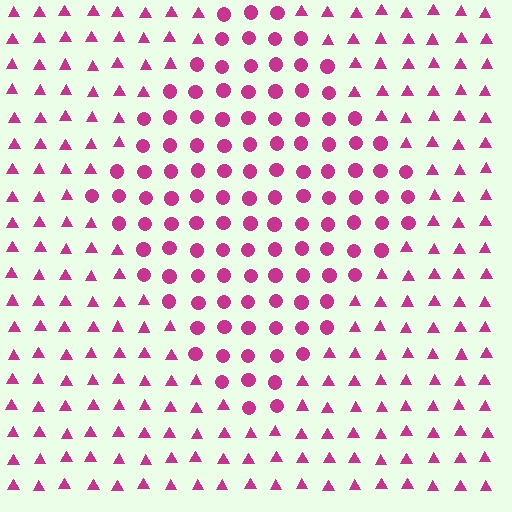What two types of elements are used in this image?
The image uses circles inside the diamond region and triangles outside it.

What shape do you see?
I see a diamond.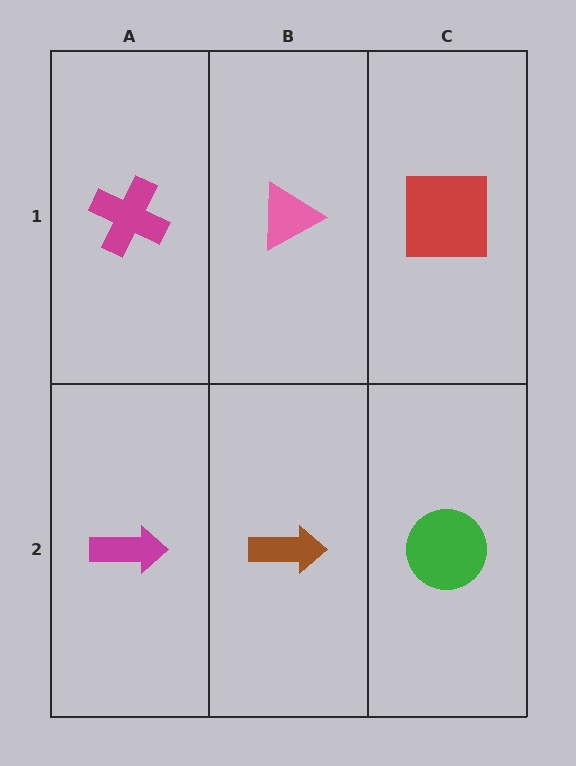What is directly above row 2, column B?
A pink triangle.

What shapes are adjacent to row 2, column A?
A magenta cross (row 1, column A), a brown arrow (row 2, column B).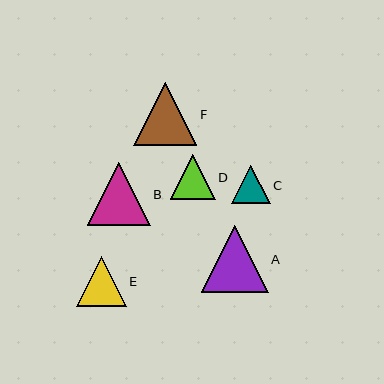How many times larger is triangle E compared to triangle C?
Triangle E is approximately 1.3 times the size of triangle C.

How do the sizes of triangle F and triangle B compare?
Triangle F and triangle B are approximately the same size.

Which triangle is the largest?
Triangle A is the largest with a size of approximately 67 pixels.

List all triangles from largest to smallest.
From largest to smallest: A, F, B, E, D, C.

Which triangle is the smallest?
Triangle C is the smallest with a size of approximately 38 pixels.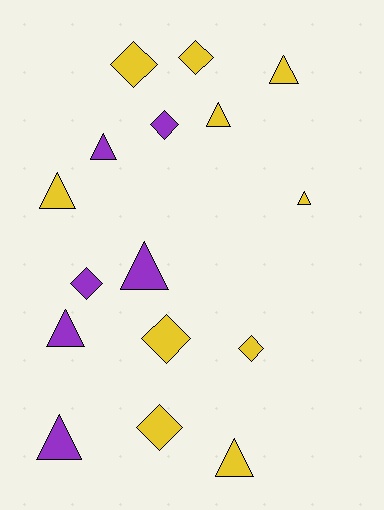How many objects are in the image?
There are 16 objects.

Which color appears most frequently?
Yellow, with 10 objects.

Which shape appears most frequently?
Triangle, with 9 objects.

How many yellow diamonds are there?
There are 5 yellow diamonds.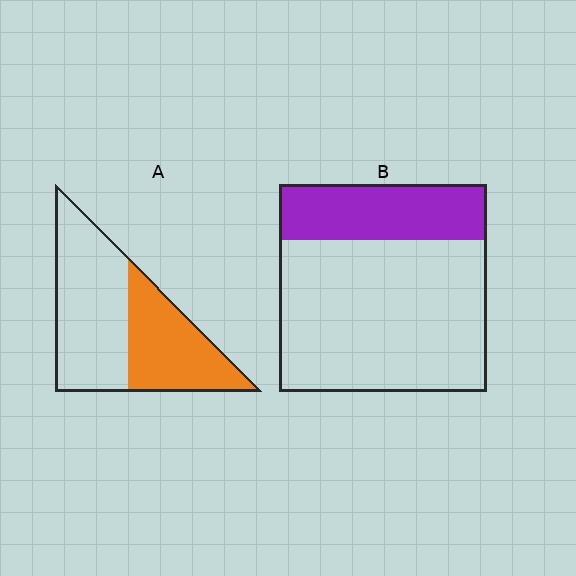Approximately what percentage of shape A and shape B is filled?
A is approximately 40% and B is approximately 25%.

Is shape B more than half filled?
No.